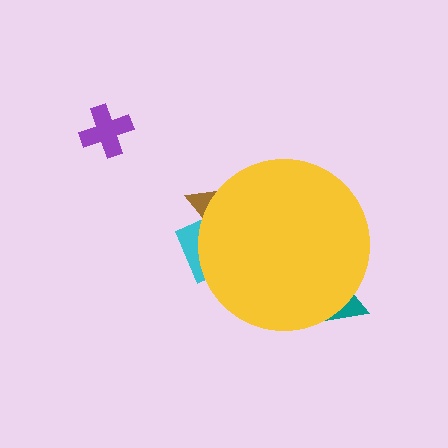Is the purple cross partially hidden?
No, the purple cross is fully visible.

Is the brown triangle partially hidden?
Yes, the brown triangle is partially hidden behind the yellow circle.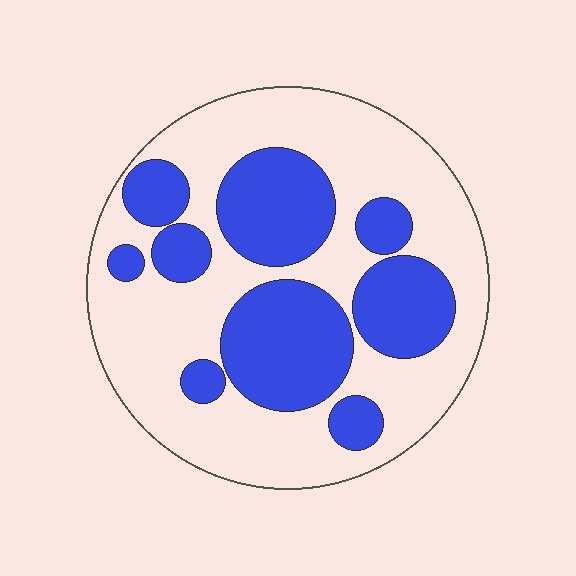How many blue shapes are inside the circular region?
9.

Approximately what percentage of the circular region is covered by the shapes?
Approximately 40%.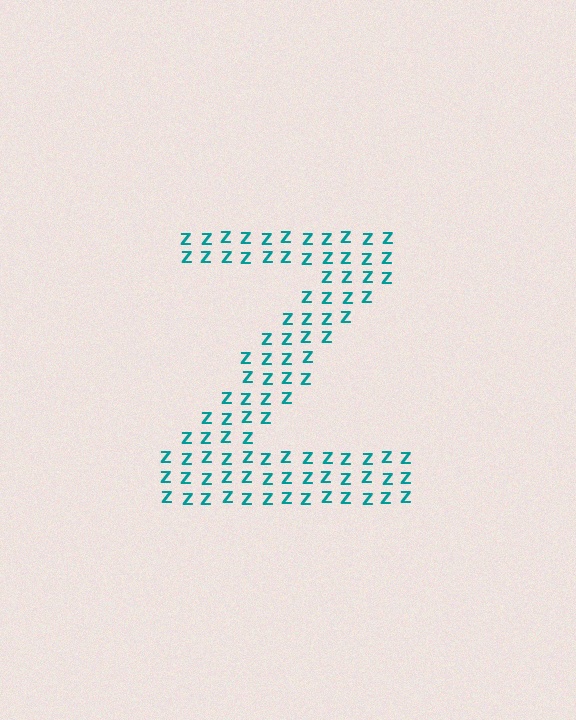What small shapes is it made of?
It is made of small letter Z's.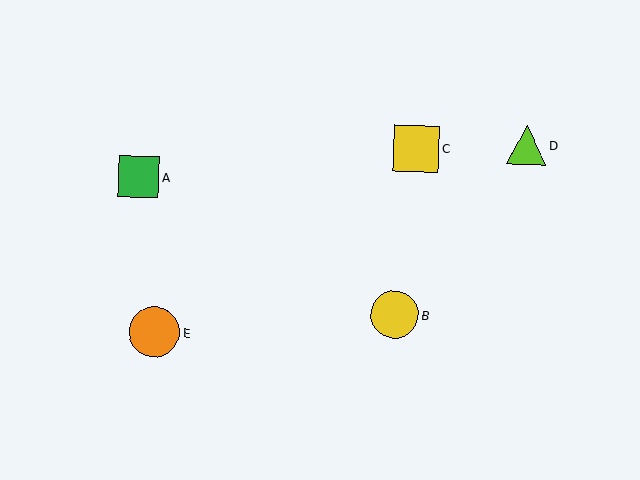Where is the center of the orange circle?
The center of the orange circle is at (155, 332).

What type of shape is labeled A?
Shape A is a green square.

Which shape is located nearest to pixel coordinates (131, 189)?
The green square (labeled A) at (139, 177) is nearest to that location.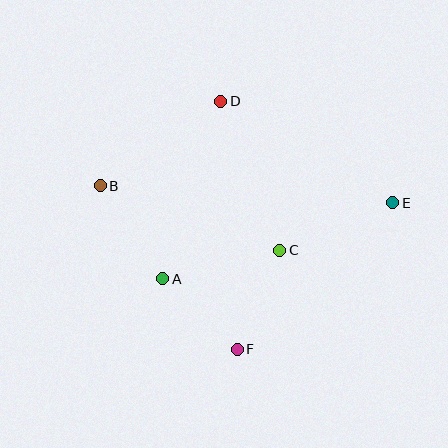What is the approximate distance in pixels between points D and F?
The distance between D and F is approximately 249 pixels.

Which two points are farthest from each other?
Points B and E are farthest from each other.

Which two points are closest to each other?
Points A and F are closest to each other.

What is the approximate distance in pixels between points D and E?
The distance between D and E is approximately 200 pixels.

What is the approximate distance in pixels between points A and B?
The distance between A and B is approximately 112 pixels.